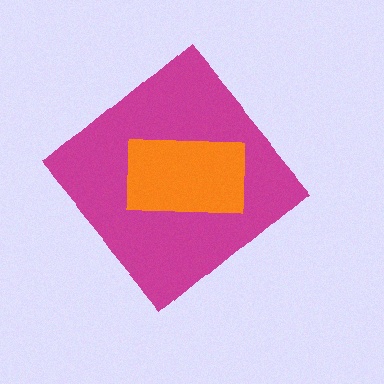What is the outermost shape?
The magenta diamond.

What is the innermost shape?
The orange rectangle.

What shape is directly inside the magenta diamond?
The orange rectangle.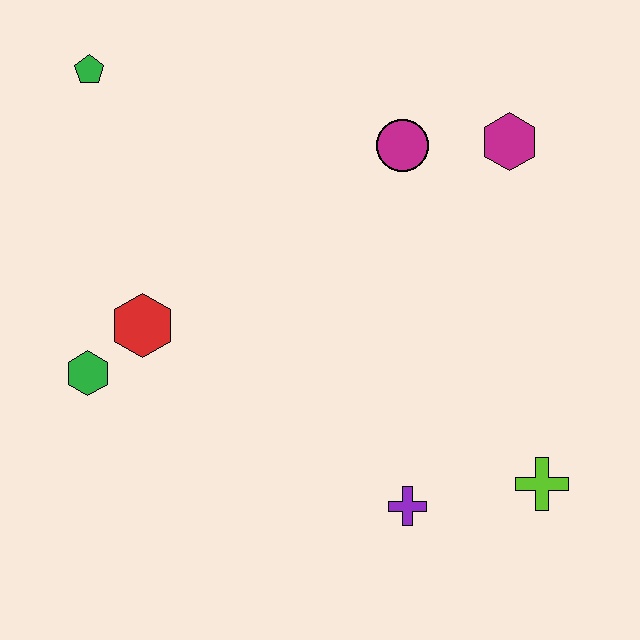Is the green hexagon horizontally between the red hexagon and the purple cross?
No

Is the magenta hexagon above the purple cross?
Yes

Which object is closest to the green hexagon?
The red hexagon is closest to the green hexagon.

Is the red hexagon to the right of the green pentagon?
Yes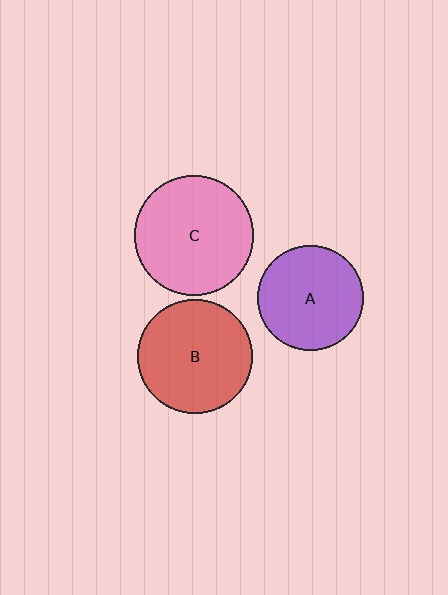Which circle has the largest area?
Circle C (pink).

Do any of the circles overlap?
No, none of the circles overlap.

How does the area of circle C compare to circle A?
Approximately 1.3 times.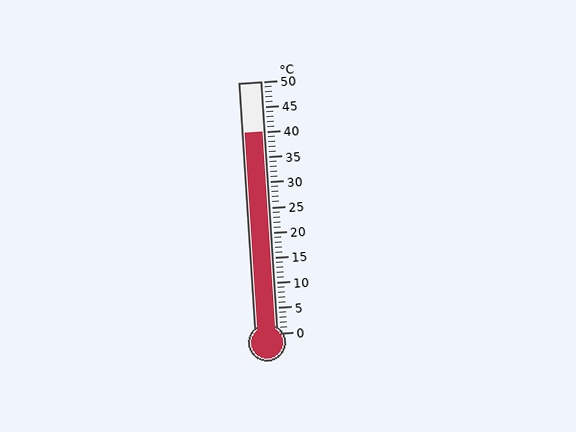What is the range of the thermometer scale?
The thermometer scale ranges from 0°C to 50°C.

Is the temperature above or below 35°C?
The temperature is above 35°C.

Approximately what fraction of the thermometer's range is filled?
The thermometer is filled to approximately 80% of its range.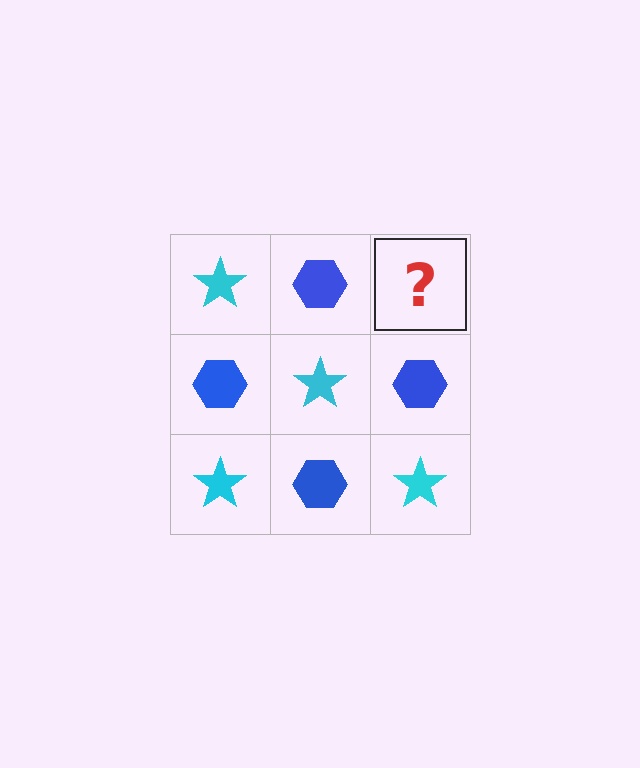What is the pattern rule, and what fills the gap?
The rule is that it alternates cyan star and blue hexagon in a checkerboard pattern. The gap should be filled with a cyan star.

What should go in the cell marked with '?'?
The missing cell should contain a cyan star.